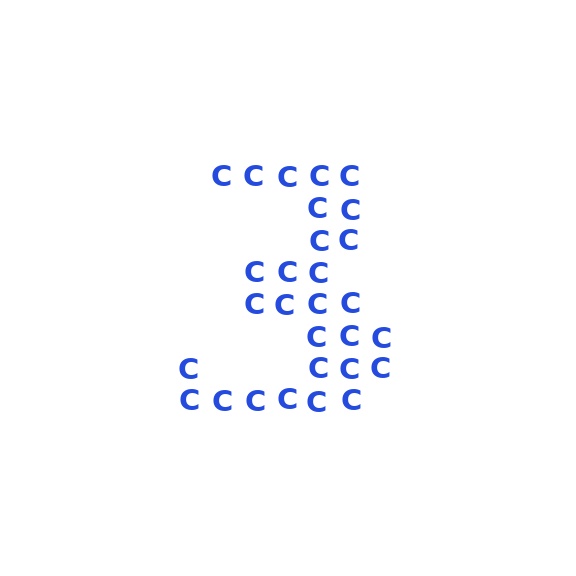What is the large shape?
The large shape is the digit 3.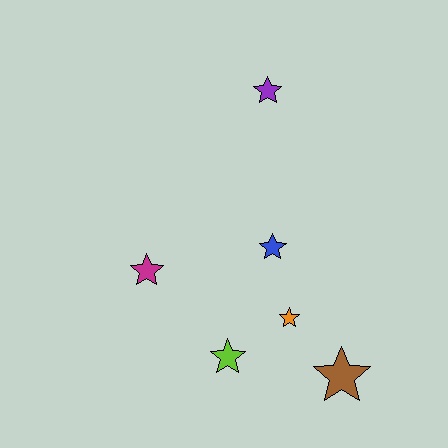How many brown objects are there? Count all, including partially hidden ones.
There is 1 brown object.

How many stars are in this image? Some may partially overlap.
There are 6 stars.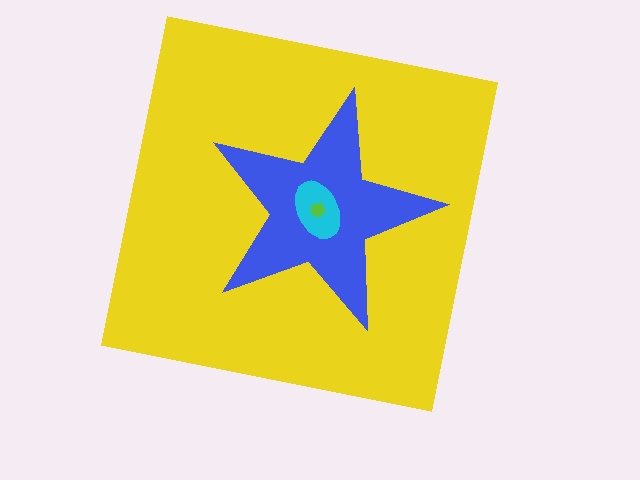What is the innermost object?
The lime pentagon.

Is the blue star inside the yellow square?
Yes.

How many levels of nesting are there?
4.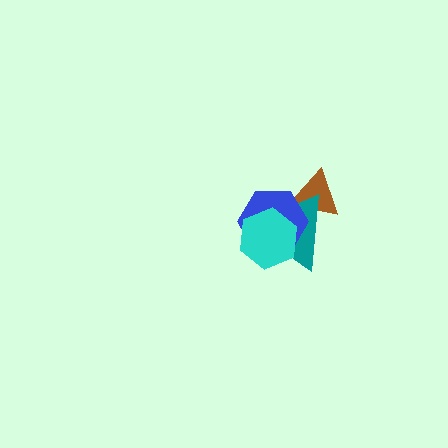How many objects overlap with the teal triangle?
3 objects overlap with the teal triangle.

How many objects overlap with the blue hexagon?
3 objects overlap with the blue hexagon.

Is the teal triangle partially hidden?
Yes, it is partially covered by another shape.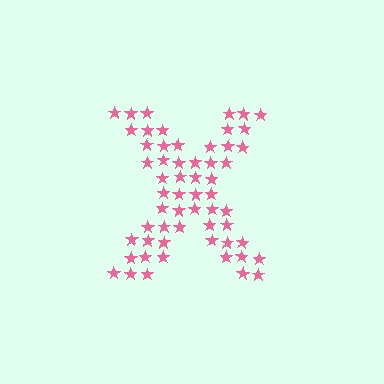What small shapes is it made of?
It is made of small stars.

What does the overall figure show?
The overall figure shows the letter X.